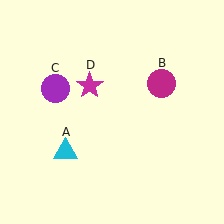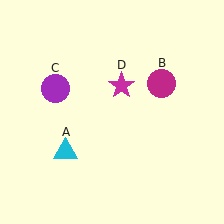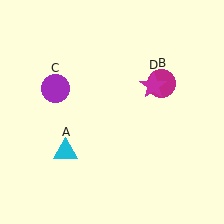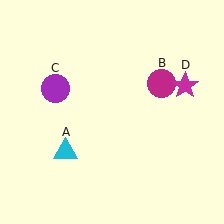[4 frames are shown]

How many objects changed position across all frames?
1 object changed position: magenta star (object D).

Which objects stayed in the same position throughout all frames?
Cyan triangle (object A) and magenta circle (object B) and purple circle (object C) remained stationary.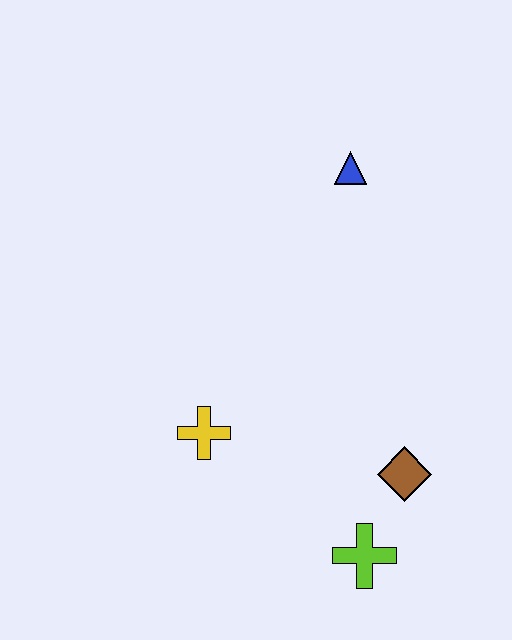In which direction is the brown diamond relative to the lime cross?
The brown diamond is above the lime cross.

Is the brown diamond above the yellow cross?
No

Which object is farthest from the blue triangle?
The lime cross is farthest from the blue triangle.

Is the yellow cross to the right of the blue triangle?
No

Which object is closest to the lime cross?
The brown diamond is closest to the lime cross.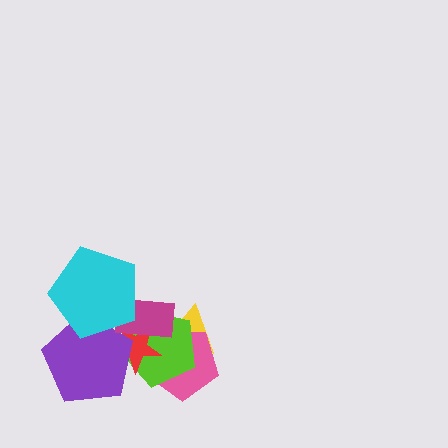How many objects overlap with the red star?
5 objects overlap with the red star.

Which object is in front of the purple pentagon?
The cyan pentagon is in front of the purple pentagon.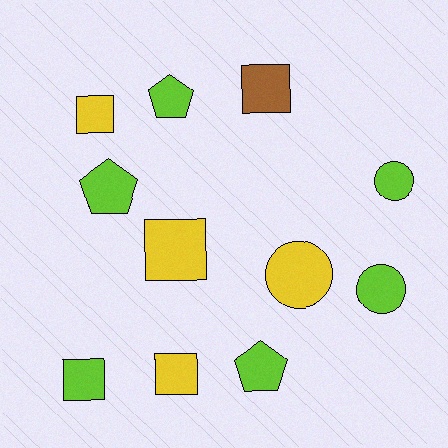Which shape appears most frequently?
Square, with 5 objects.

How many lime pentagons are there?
There are 3 lime pentagons.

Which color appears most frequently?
Lime, with 6 objects.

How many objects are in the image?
There are 11 objects.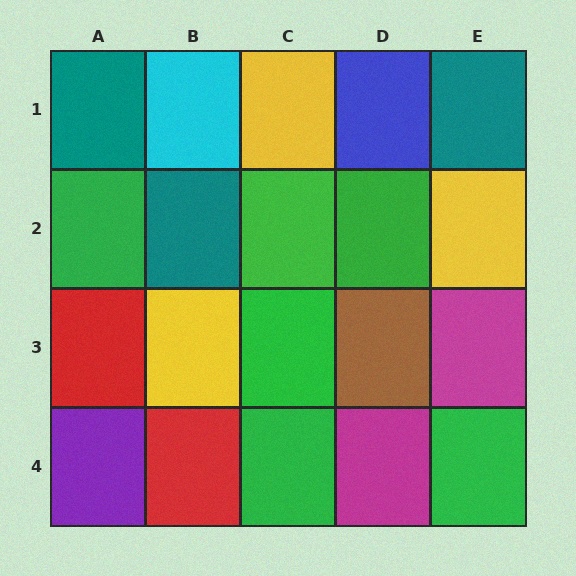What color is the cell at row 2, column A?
Green.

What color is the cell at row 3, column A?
Red.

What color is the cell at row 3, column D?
Brown.